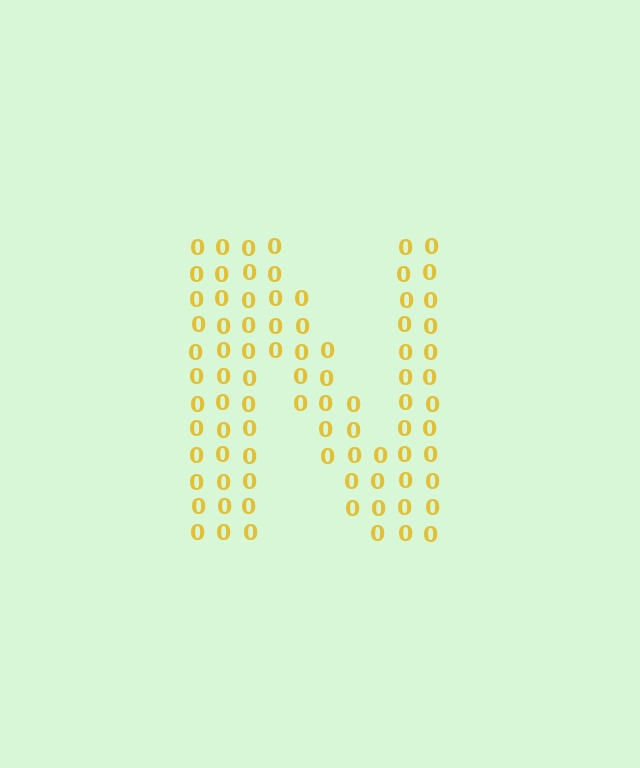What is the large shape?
The large shape is the letter N.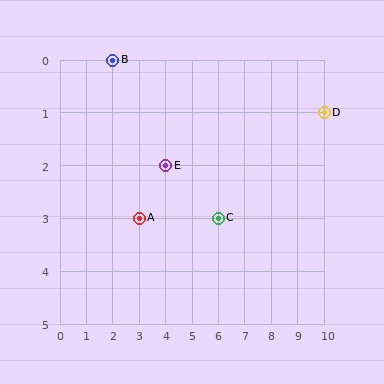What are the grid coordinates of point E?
Point E is at grid coordinates (4, 2).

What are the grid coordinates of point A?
Point A is at grid coordinates (3, 3).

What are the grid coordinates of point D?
Point D is at grid coordinates (10, 1).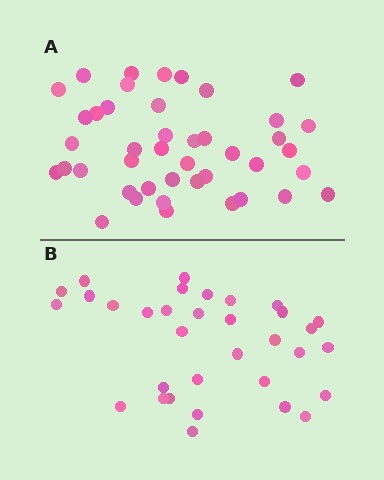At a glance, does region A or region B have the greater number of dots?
Region A (the top region) has more dots.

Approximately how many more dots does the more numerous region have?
Region A has roughly 10 or so more dots than region B.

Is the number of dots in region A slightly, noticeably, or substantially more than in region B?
Region A has noticeably more, but not dramatically so. The ratio is roughly 1.3 to 1.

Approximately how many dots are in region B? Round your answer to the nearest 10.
About 30 dots. (The exact count is 33, which rounds to 30.)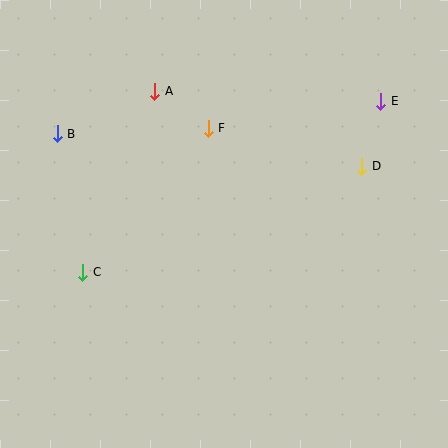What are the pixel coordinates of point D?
Point D is at (362, 166).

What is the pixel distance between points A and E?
The distance between A and E is 226 pixels.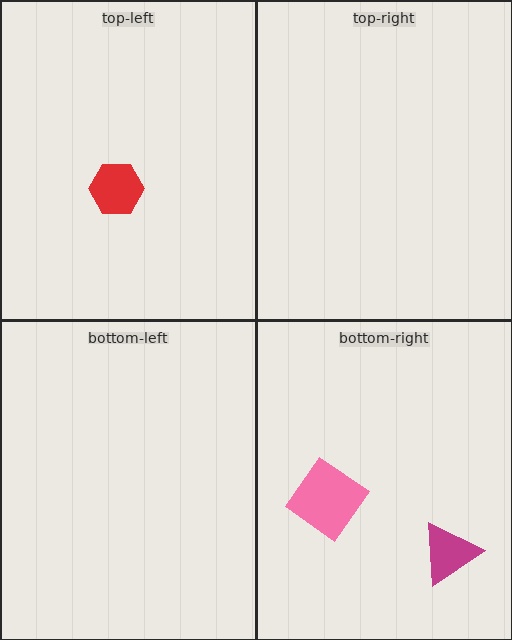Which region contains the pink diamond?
The bottom-right region.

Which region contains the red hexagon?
The top-left region.